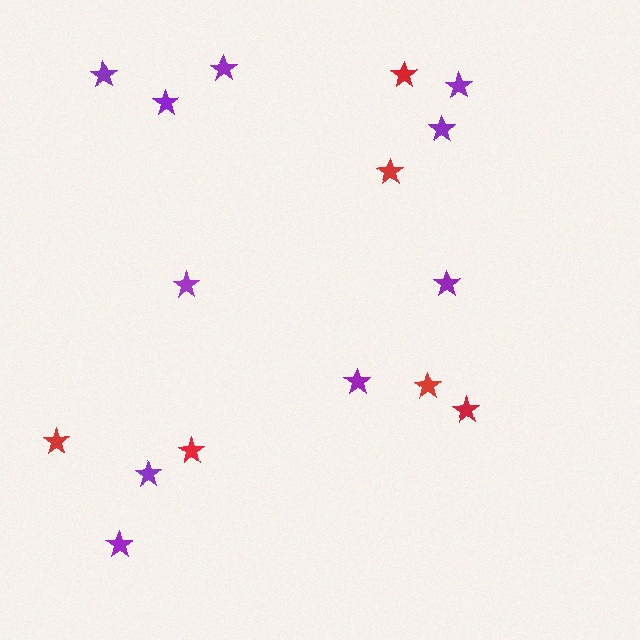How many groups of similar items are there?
There are 2 groups: one group of purple stars (10) and one group of red stars (6).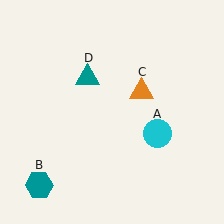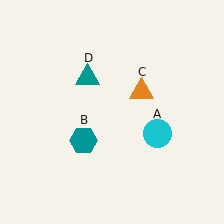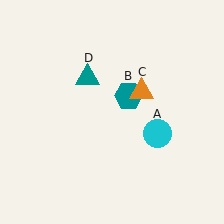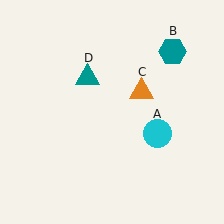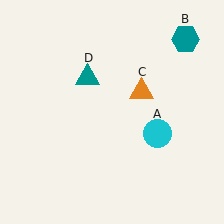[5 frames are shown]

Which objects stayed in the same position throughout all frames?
Cyan circle (object A) and orange triangle (object C) and teal triangle (object D) remained stationary.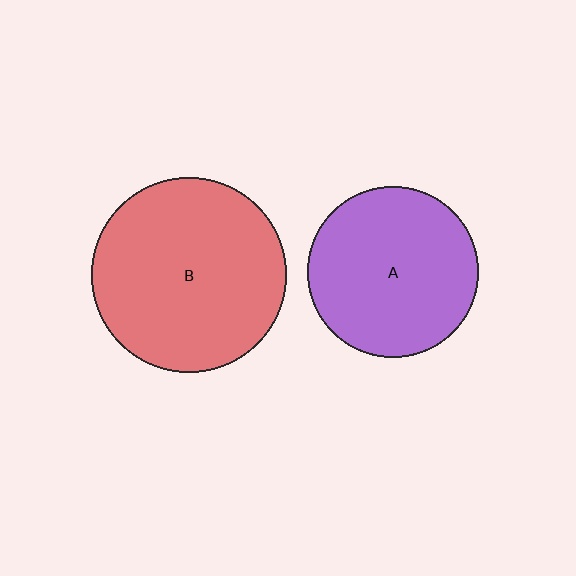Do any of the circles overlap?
No, none of the circles overlap.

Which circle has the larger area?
Circle B (red).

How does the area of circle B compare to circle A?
Approximately 1.3 times.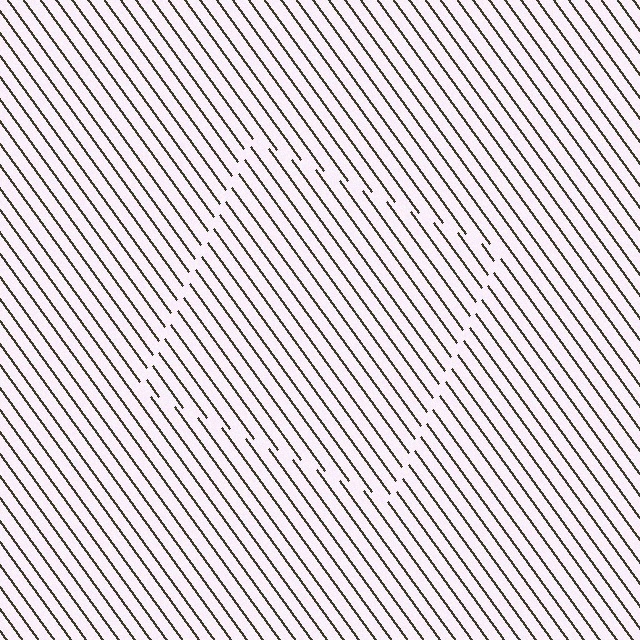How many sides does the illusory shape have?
4 sides — the line-ends trace a square.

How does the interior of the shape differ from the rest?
The interior of the shape contains the same grating, shifted by half a period — the contour is defined by the phase discontinuity where line-ends from the inner and outer gratings abut.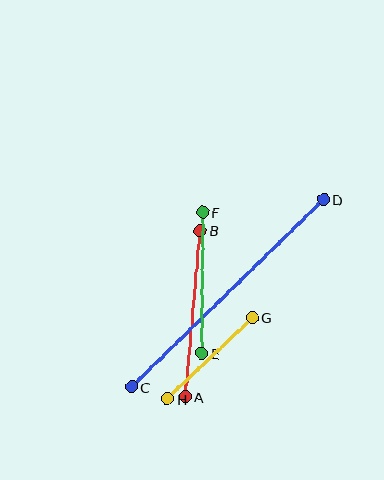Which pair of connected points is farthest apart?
Points C and D are farthest apart.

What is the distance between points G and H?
The distance is approximately 117 pixels.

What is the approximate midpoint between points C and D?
The midpoint is at approximately (227, 293) pixels.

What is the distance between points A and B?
The distance is approximately 167 pixels.